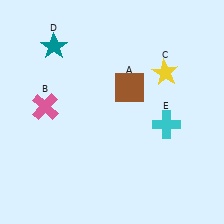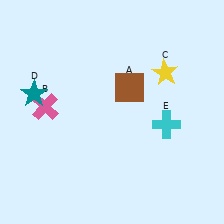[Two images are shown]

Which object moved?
The teal star (D) moved down.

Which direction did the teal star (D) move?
The teal star (D) moved down.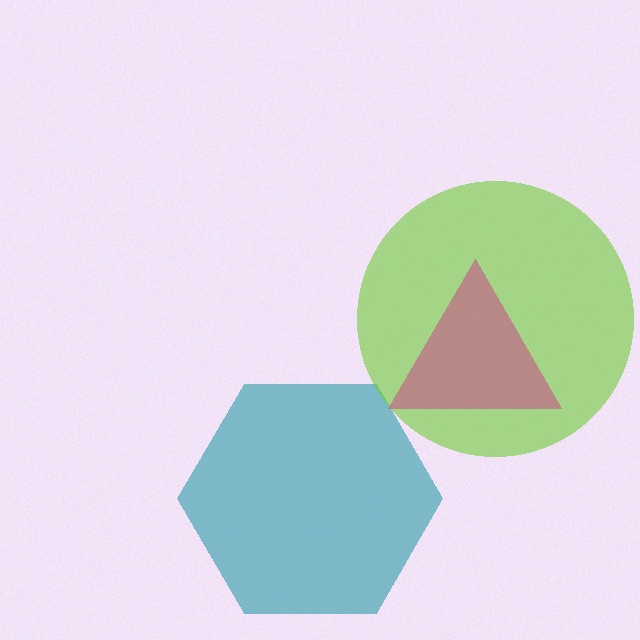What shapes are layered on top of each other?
The layered shapes are: a teal hexagon, a lime circle, a magenta triangle.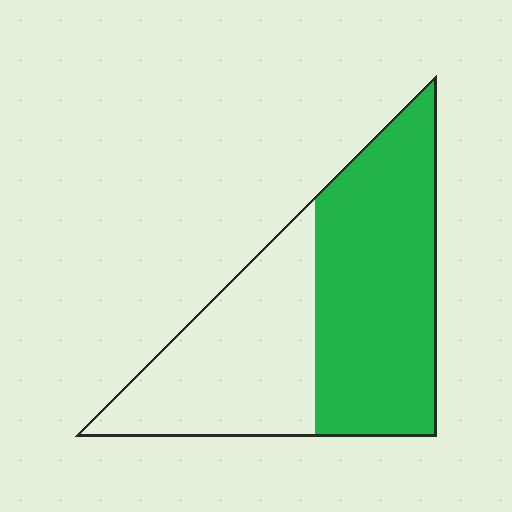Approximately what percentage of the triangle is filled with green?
Approximately 55%.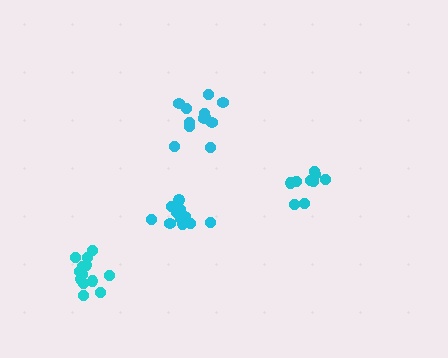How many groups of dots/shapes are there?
There are 4 groups.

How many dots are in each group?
Group 1: 9 dots, Group 2: 11 dots, Group 3: 12 dots, Group 4: 14 dots (46 total).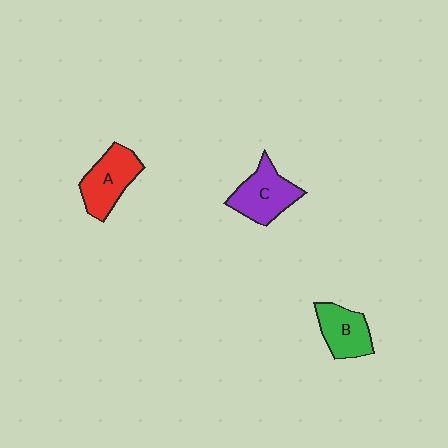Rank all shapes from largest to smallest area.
From largest to smallest: C (purple), A (red), B (green).